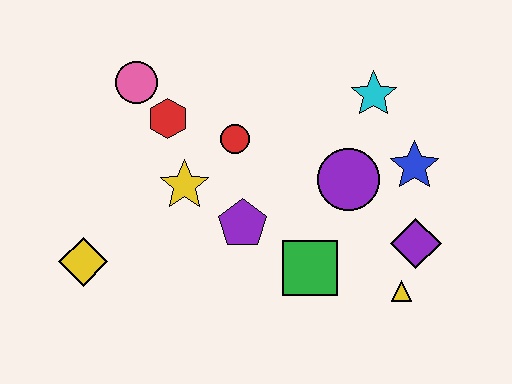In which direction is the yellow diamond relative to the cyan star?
The yellow diamond is to the left of the cyan star.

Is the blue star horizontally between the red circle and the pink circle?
No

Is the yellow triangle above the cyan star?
No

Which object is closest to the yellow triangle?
The purple diamond is closest to the yellow triangle.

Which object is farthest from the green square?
The pink circle is farthest from the green square.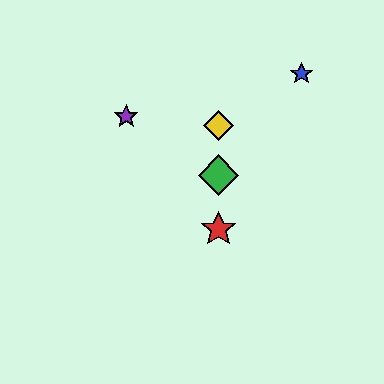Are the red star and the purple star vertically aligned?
No, the red star is at x≈219 and the purple star is at x≈126.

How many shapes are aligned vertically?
3 shapes (the red star, the green diamond, the yellow diamond) are aligned vertically.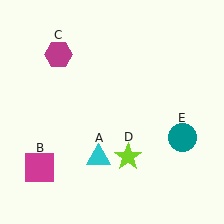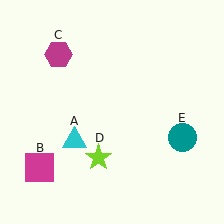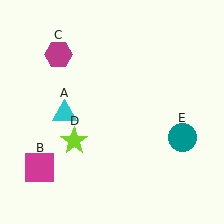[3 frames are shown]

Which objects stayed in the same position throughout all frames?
Magenta square (object B) and magenta hexagon (object C) and teal circle (object E) remained stationary.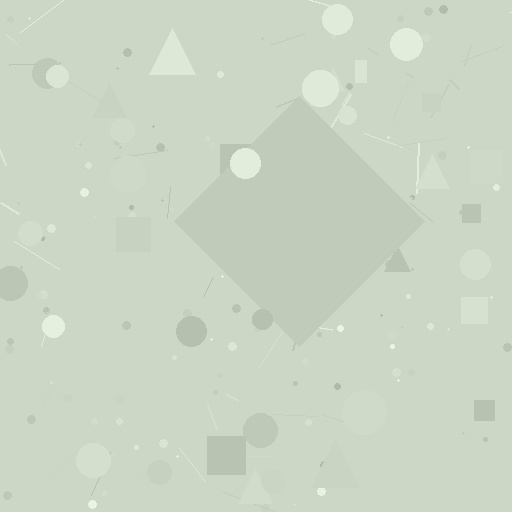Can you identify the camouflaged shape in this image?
The camouflaged shape is a diamond.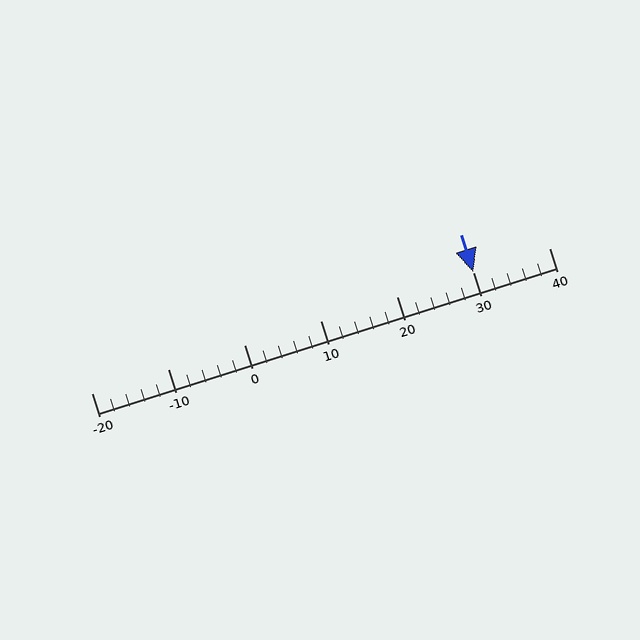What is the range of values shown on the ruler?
The ruler shows values from -20 to 40.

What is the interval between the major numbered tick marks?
The major tick marks are spaced 10 units apart.